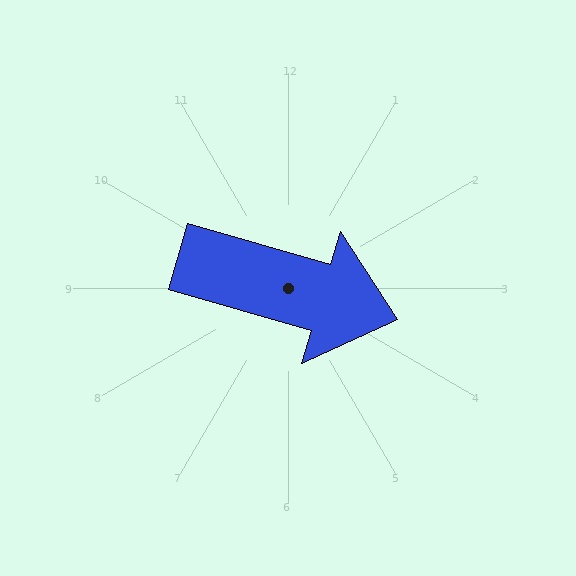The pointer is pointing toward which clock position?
Roughly 4 o'clock.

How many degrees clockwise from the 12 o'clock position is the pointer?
Approximately 106 degrees.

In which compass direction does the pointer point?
East.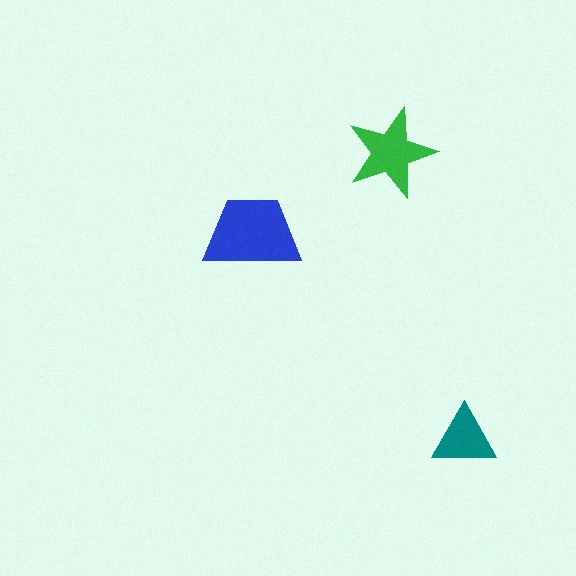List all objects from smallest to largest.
The teal triangle, the green star, the blue trapezoid.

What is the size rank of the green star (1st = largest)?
2nd.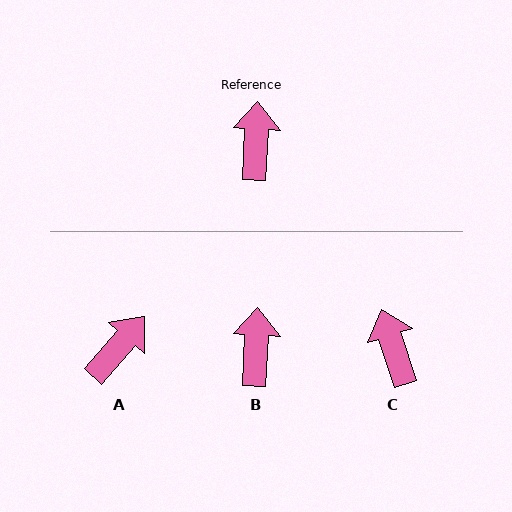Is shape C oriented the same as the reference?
No, it is off by about 21 degrees.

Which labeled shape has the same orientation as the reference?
B.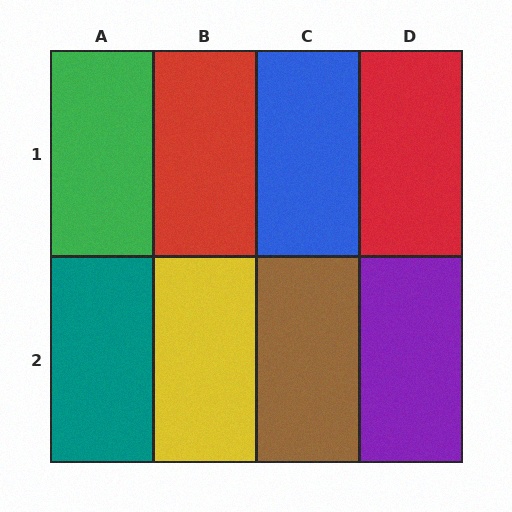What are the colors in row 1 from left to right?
Green, red, blue, red.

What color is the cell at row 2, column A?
Teal.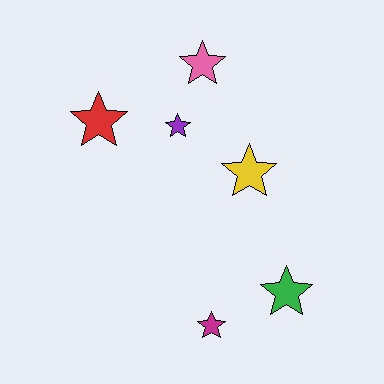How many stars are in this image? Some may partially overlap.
There are 6 stars.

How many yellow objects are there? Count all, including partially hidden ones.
There is 1 yellow object.